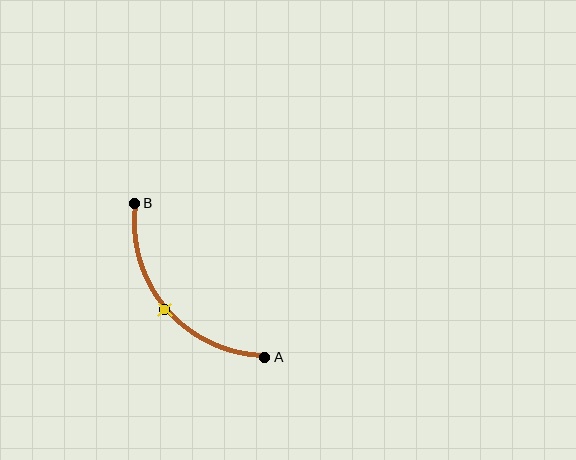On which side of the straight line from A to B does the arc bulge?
The arc bulges below and to the left of the straight line connecting A and B.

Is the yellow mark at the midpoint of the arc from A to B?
Yes. The yellow mark lies on the arc at equal arc-length from both A and B — it is the arc midpoint.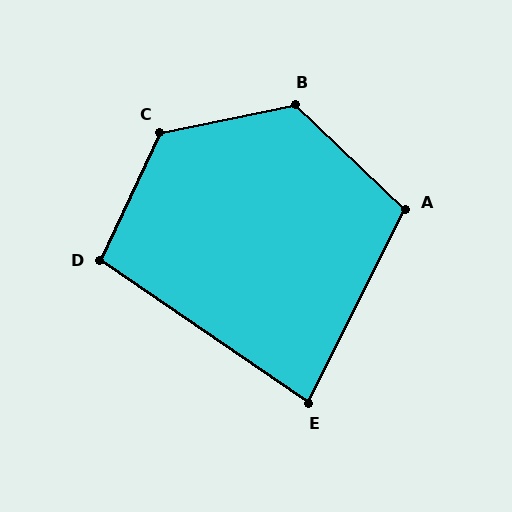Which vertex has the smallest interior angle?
E, at approximately 82 degrees.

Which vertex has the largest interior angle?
C, at approximately 127 degrees.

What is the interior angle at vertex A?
Approximately 107 degrees (obtuse).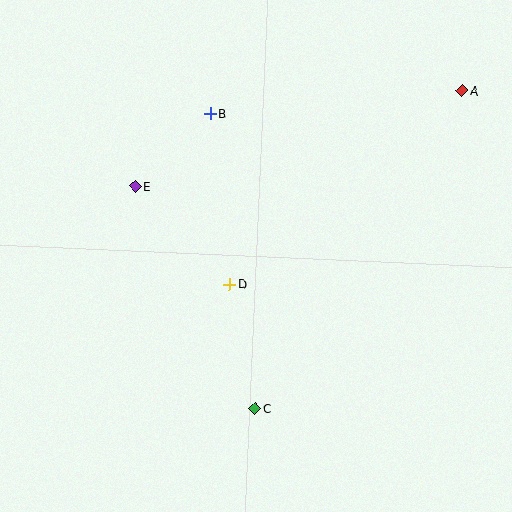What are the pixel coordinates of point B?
Point B is at (210, 113).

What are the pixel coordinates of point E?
Point E is at (135, 186).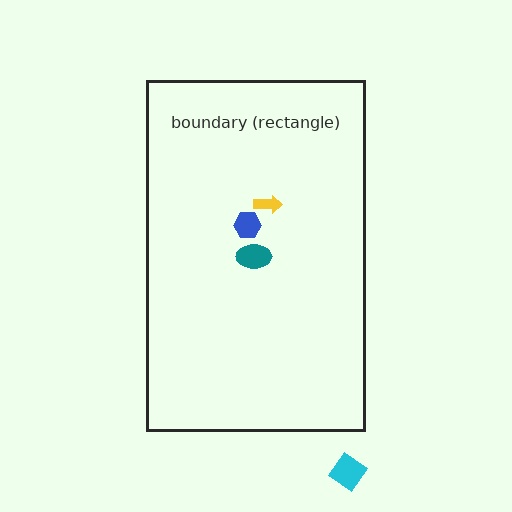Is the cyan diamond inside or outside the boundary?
Outside.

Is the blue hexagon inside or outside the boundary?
Inside.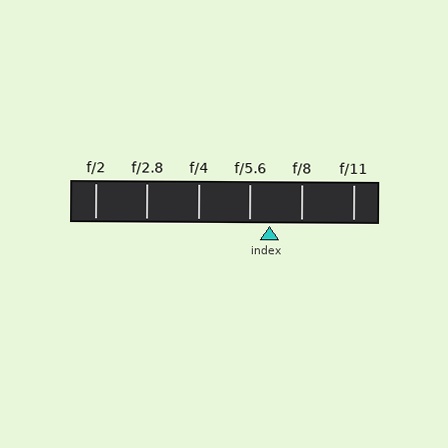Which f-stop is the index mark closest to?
The index mark is closest to f/5.6.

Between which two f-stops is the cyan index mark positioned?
The index mark is between f/5.6 and f/8.